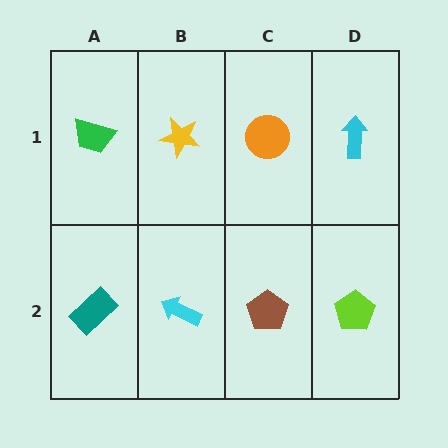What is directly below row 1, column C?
A brown pentagon.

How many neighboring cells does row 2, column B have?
3.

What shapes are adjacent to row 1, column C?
A brown pentagon (row 2, column C), a yellow star (row 1, column B), a cyan arrow (row 1, column D).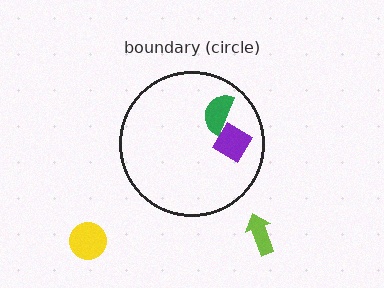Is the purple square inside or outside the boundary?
Inside.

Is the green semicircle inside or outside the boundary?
Inside.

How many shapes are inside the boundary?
2 inside, 2 outside.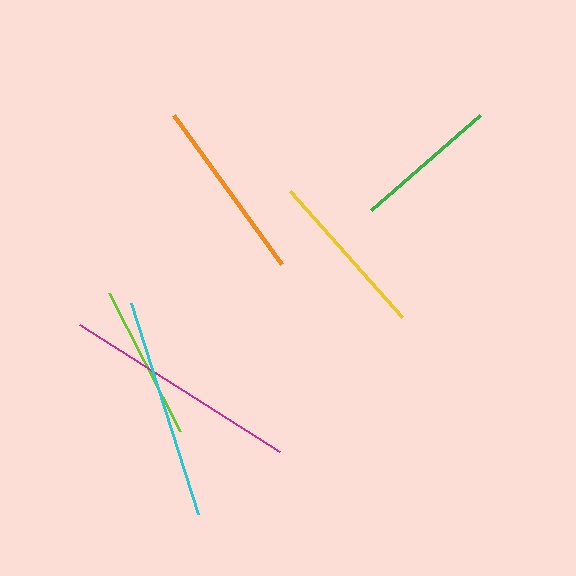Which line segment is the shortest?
The green line is the shortest at approximately 145 pixels.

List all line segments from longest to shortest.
From longest to shortest: magenta, cyan, orange, yellow, lime, green.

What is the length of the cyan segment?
The cyan segment is approximately 222 pixels long.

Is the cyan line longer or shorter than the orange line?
The cyan line is longer than the orange line.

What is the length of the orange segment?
The orange segment is approximately 184 pixels long.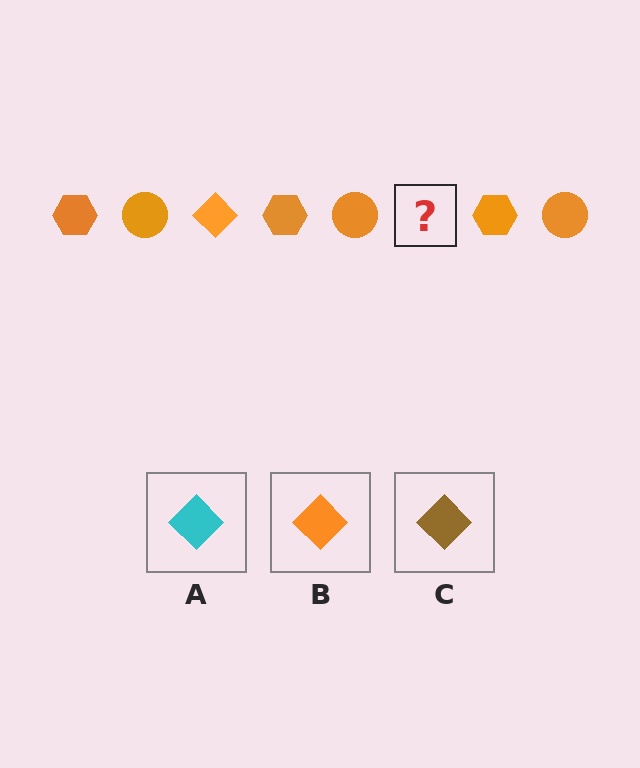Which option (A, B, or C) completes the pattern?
B.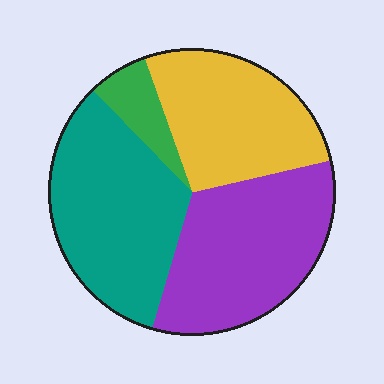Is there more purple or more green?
Purple.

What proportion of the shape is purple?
Purple takes up between a quarter and a half of the shape.